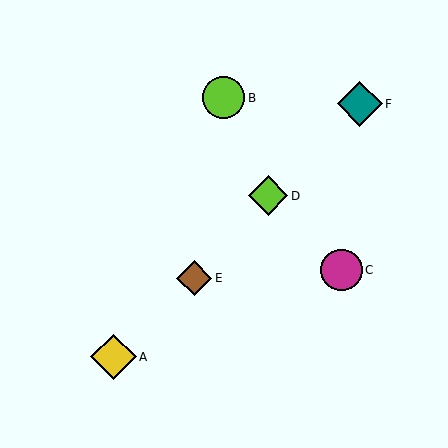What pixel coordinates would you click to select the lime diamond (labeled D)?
Click at (268, 196) to select the lime diamond D.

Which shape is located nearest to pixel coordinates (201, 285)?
The brown diamond (labeled E) at (194, 278) is nearest to that location.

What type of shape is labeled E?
Shape E is a brown diamond.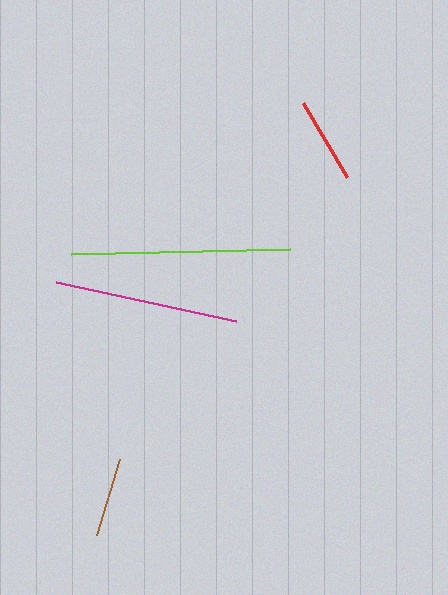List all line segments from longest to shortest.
From longest to shortest: lime, magenta, red, brown.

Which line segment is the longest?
The lime line is the longest at approximately 219 pixels.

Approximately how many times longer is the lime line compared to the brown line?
The lime line is approximately 2.7 times the length of the brown line.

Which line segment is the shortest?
The brown line is the shortest at approximately 80 pixels.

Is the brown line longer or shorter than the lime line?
The lime line is longer than the brown line.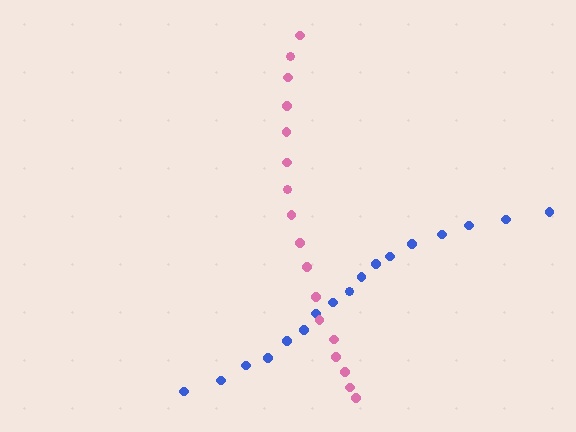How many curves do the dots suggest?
There are 2 distinct paths.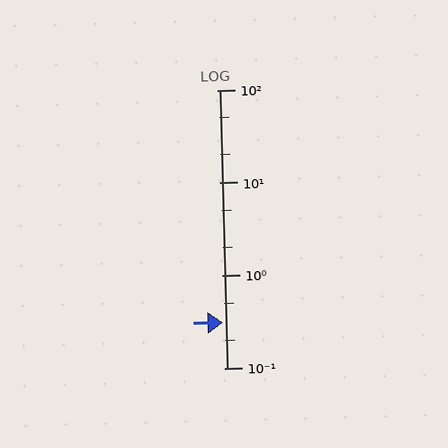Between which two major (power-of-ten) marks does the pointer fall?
The pointer is between 0.1 and 1.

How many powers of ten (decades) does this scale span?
The scale spans 3 decades, from 0.1 to 100.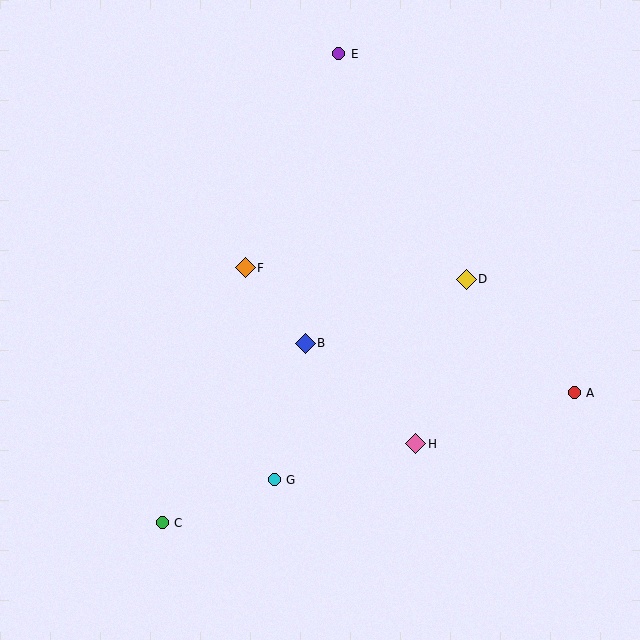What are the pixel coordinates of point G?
Point G is at (274, 480).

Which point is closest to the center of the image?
Point B at (305, 343) is closest to the center.